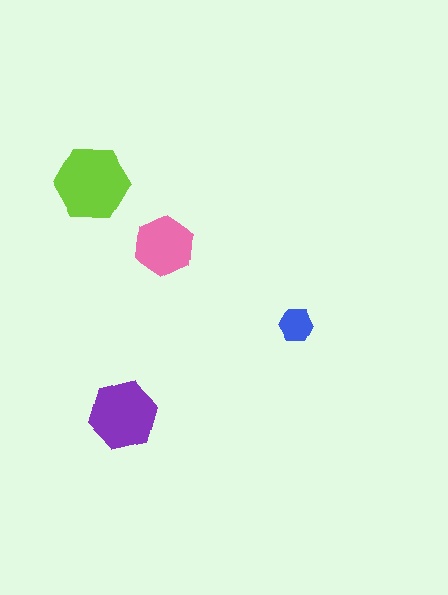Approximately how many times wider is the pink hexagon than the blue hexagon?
About 1.5 times wider.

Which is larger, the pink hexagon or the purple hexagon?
The purple one.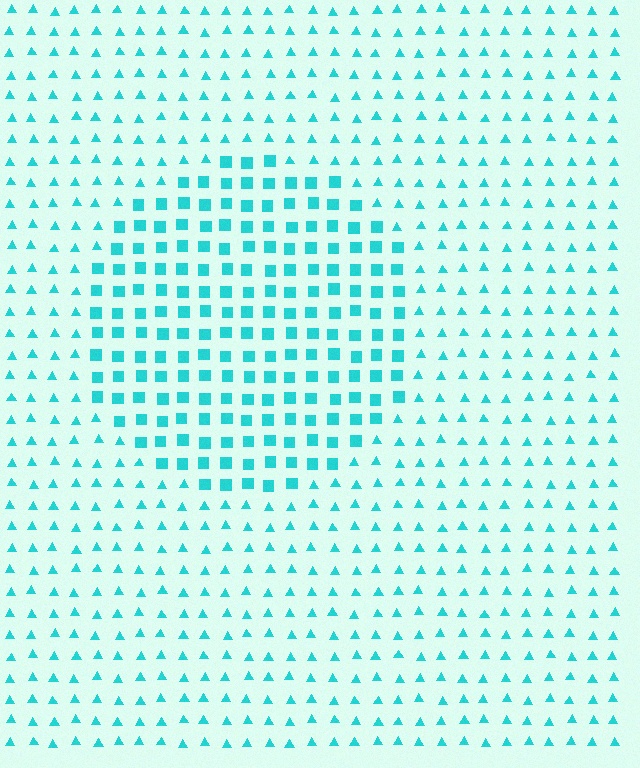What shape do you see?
I see a circle.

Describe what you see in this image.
The image is filled with small cyan elements arranged in a uniform grid. A circle-shaped region contains squares, while the surrounding area contains triangles. The boundary is defined purely by the change in element shape.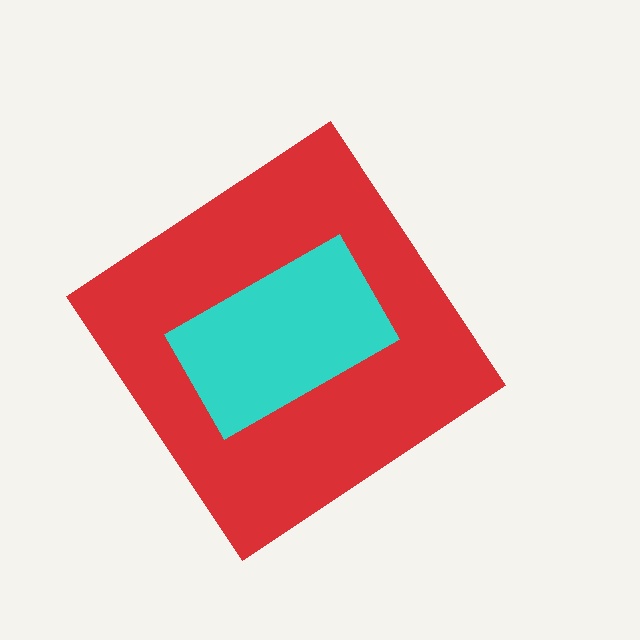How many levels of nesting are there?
2.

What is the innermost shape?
The cyan rectangle.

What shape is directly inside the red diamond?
The cyan rectangle.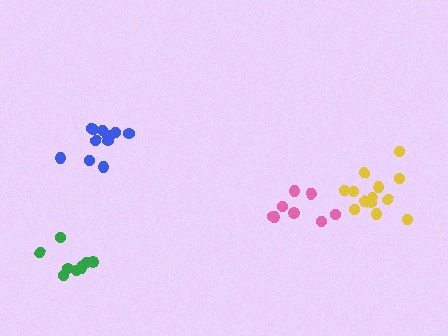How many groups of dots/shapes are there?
There are 4 groups.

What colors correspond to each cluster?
The clusters are colored: blue, pink, yellow, green.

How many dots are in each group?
Group 1: 11 dots, Group 2: 8 dots, Group 3: 13 dots, Group 4: 8 dots (40 total).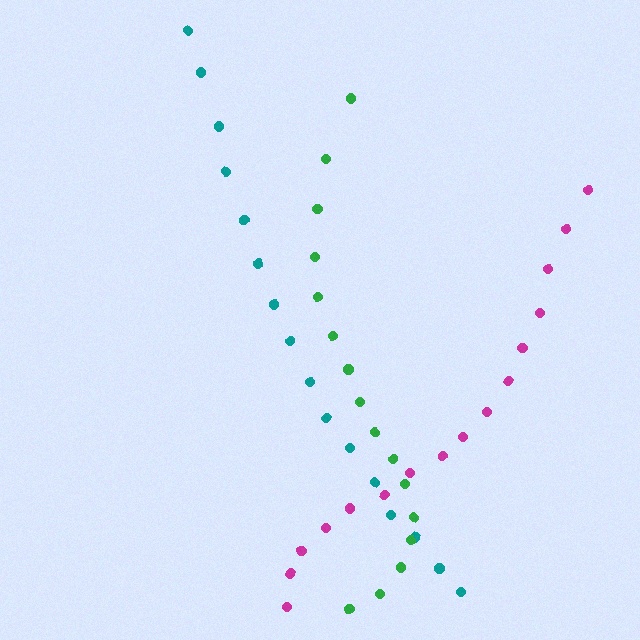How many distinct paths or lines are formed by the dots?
There are 3 distinct paths.